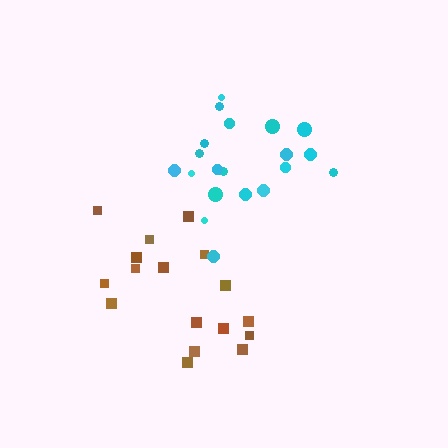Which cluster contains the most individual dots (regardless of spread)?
Cyan (20).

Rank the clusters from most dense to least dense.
cyan, brown.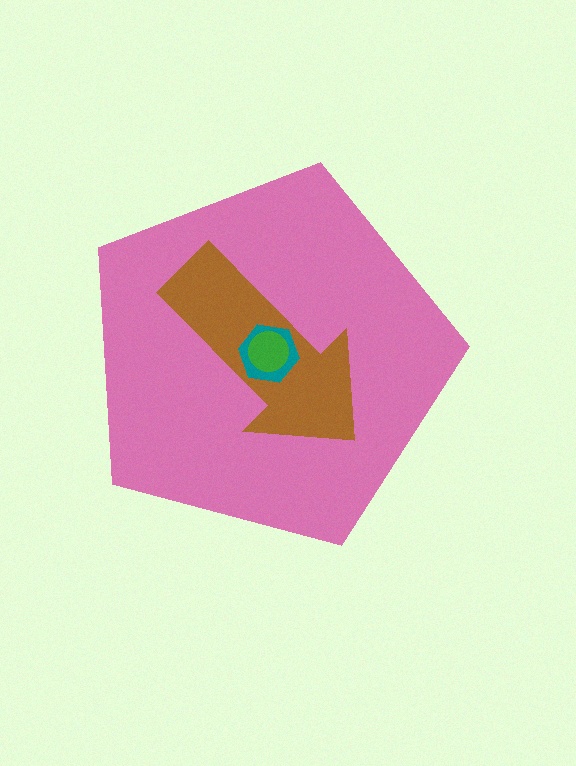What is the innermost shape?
The green circle.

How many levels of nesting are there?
4.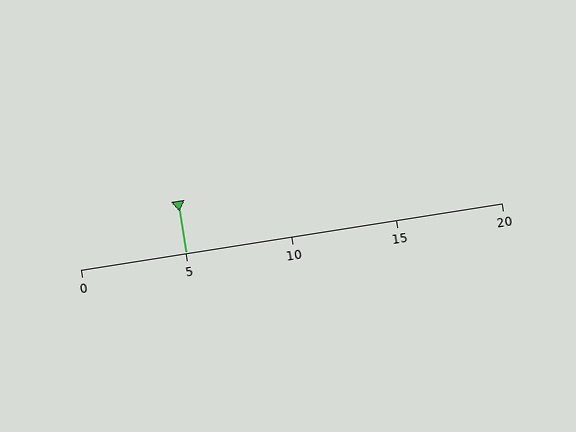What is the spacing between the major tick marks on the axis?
The major ticks are spaced 5 apart.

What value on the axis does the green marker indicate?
The marker indicates approximately 5.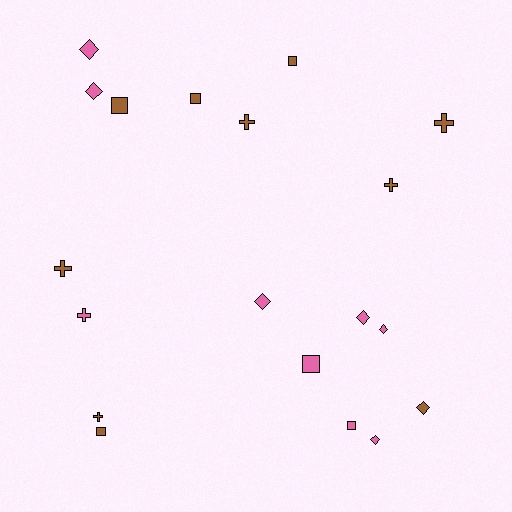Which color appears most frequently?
Brown, with 10 objects.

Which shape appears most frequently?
Diamond, with 7 objects.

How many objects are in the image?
There are 19 objects.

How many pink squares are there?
There are 2 pink squares.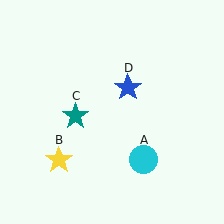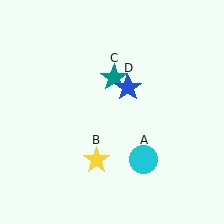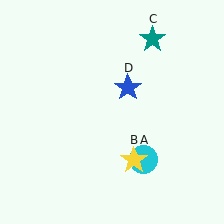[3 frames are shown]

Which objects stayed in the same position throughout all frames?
Cyan circle (object A) and blue star (object D) remained stationary.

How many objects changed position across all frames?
2 objects changed position: yellow star (object B), teal star (object C).